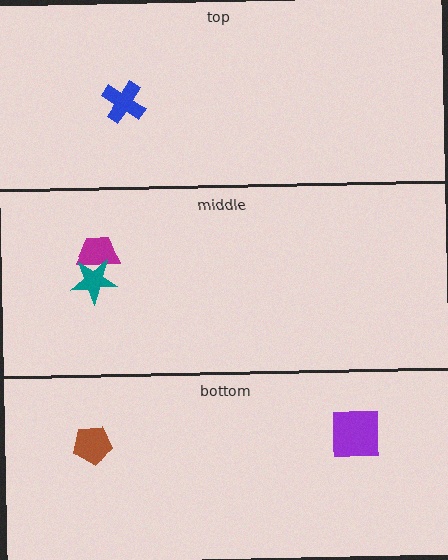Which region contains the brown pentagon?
The bottom region.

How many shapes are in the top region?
1.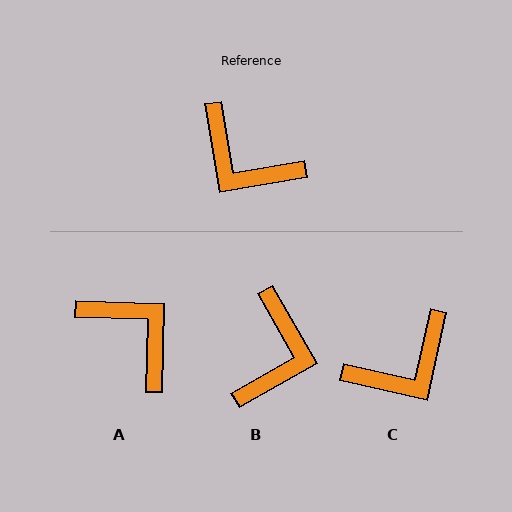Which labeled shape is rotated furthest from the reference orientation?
A, about 169 degrees away.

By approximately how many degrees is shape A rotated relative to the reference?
Approximately 169 degrees counter-clockwise.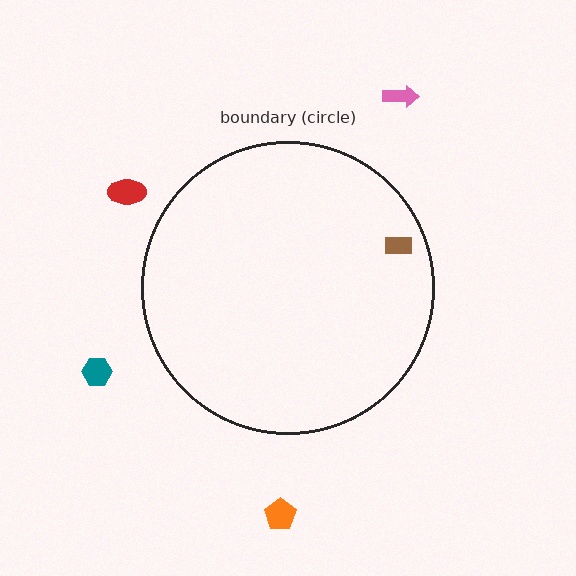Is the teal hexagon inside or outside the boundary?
Outside.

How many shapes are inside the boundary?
1 inside, 4 outside.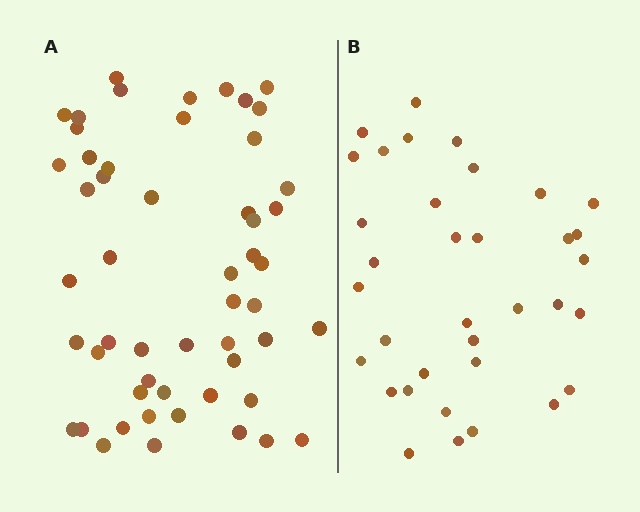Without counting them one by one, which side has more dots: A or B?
Region A (the left region) has more dots.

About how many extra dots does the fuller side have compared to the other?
Region A has approximately 20 more dots than region B.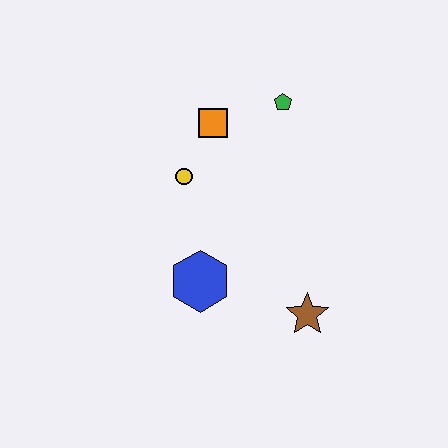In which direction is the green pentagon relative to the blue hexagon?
The green pentagon is above the blue hexagon.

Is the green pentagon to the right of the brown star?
No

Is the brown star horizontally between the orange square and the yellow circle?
No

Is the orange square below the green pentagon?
Yes